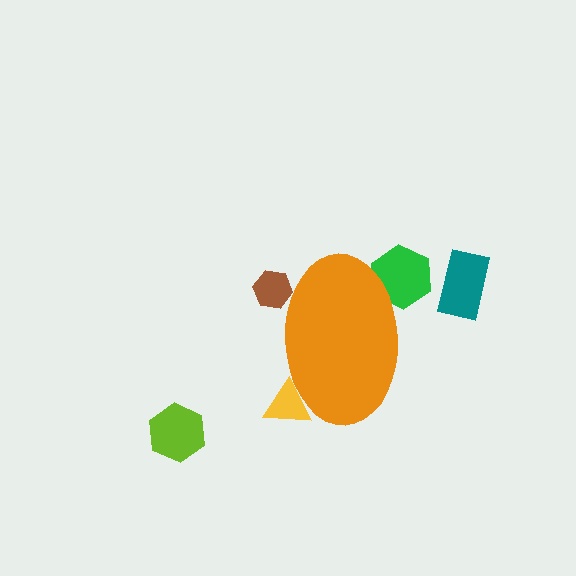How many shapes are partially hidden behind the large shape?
3 shapes are partially hidden.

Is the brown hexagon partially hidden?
Yes, the brown hexagon is partially hidden behind the orange ellipse.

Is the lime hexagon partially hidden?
No, the lime hexagon is fully visible.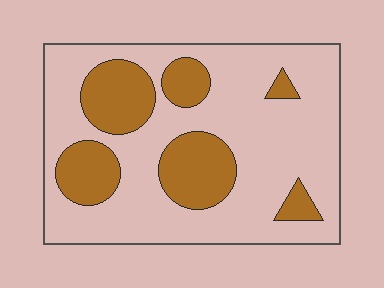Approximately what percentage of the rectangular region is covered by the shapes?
Approximately 30%.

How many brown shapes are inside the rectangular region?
6.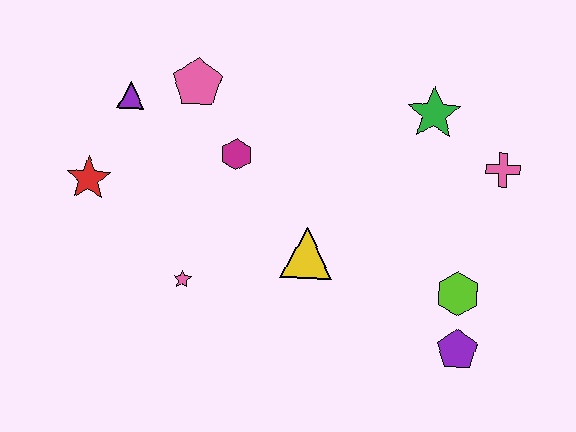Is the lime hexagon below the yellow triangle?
Yes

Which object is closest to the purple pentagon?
The lime hexagon is closest to the purple pentagon.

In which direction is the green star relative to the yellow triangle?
The green star is above the yellow triangle.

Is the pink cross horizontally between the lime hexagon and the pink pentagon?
No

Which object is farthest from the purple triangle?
The purple pentagon is farthest from the purple triangle.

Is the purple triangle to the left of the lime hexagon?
Yes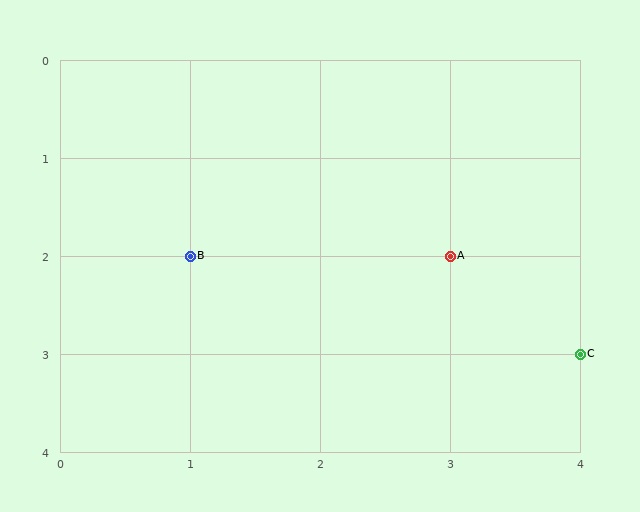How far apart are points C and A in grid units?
Points C and A are 1 column and 1 row apart (about 1.4 grid units diagonally).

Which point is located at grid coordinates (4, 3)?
Point C is at (4, 3).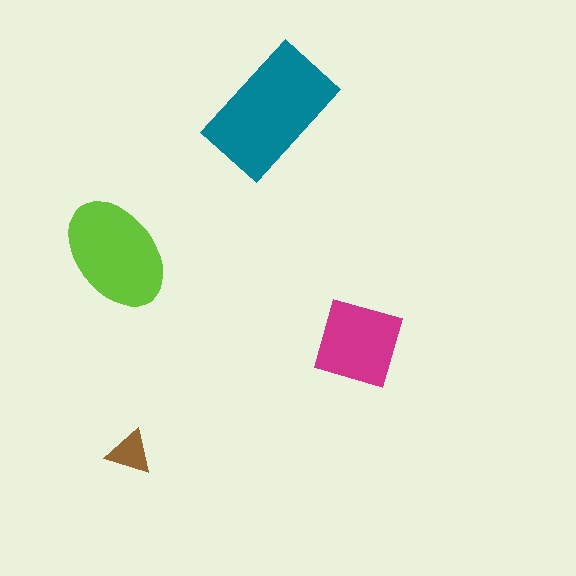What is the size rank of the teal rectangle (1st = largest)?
1st.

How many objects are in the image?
There are 4 objects in the image.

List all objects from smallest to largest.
The brown triangle, the magenta square, the lime ellipse, the teal rectangle.